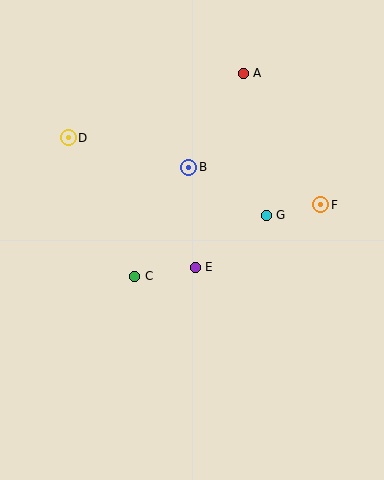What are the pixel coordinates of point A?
Point A is at (243, 73).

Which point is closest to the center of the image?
Point E at (195, 267) is closest to the center.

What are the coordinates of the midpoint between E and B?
The midpoint between E and B is at (192, 217).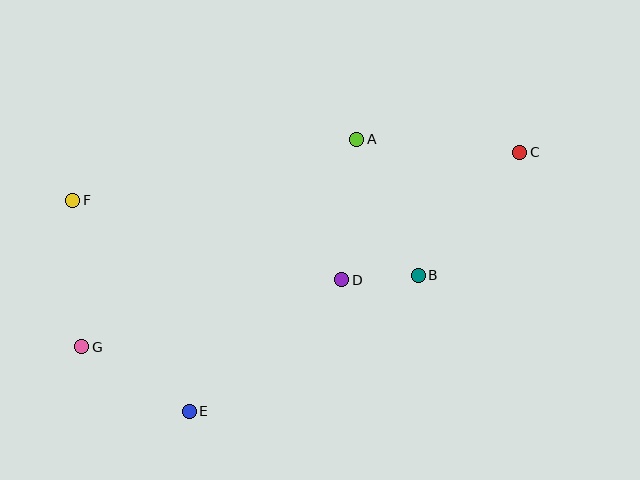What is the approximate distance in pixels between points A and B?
The distance between A and B is approximately 149 pixels.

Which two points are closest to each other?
Points B and D are closest to each other.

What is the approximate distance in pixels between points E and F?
The distance between E and F is approximately 241 pixels.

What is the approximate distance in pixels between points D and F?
The distance between D and F is approximately 281 pixels.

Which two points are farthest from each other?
Points C and G are farthest from each other.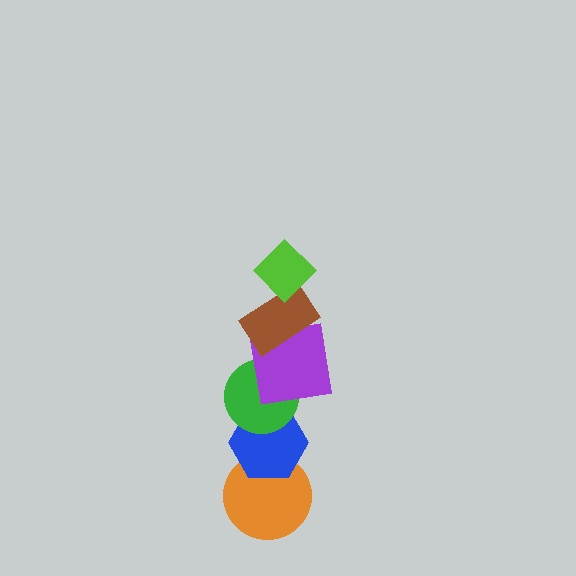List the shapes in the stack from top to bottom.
From top to bottom: the lime diamond, the brown rectangle, the purple square, the green circle, the blue hexagon, the orange circle.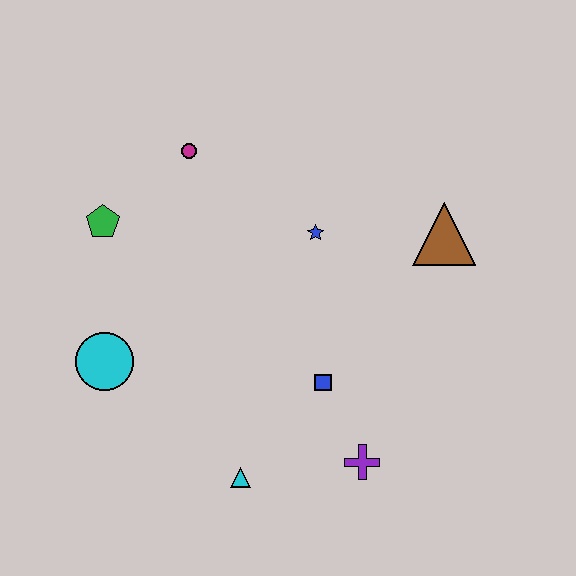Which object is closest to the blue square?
The purple cross is closest to the blue square.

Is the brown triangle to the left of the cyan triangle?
No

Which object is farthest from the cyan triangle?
The magenta circle is farthest from the cyan triangle.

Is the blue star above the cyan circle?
Yes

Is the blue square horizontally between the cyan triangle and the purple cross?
Yes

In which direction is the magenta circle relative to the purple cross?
The magenta circle is above the purple cross.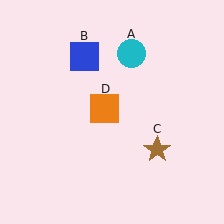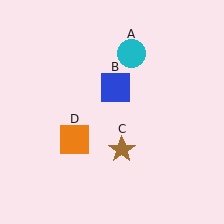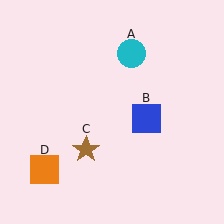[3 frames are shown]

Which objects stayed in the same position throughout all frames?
Cyan circle (object A) remained stationary.